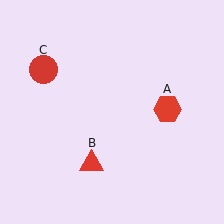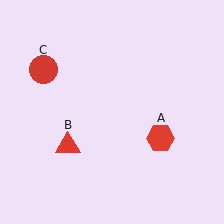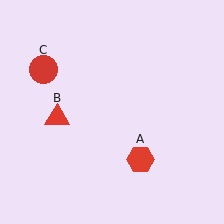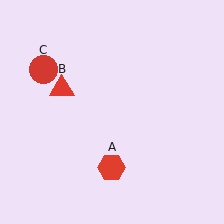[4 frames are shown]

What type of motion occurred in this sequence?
The red hexagon (object A), red triangle (object B) rotated clockwise around the center of the scene.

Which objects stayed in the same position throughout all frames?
Red circle (object C) remained stationary.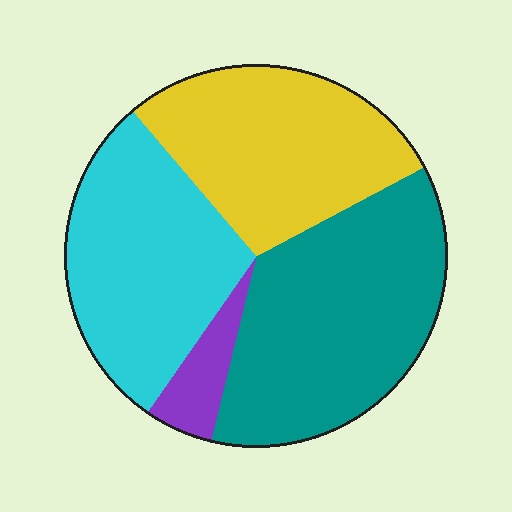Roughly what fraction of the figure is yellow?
Yellow covers 29% of the figure.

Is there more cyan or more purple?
Cyan.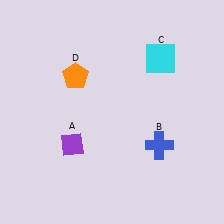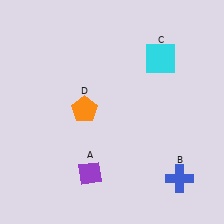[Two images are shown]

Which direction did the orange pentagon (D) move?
The orange pentagon (D) moved down.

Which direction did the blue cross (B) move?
The blue cross (B) moved down.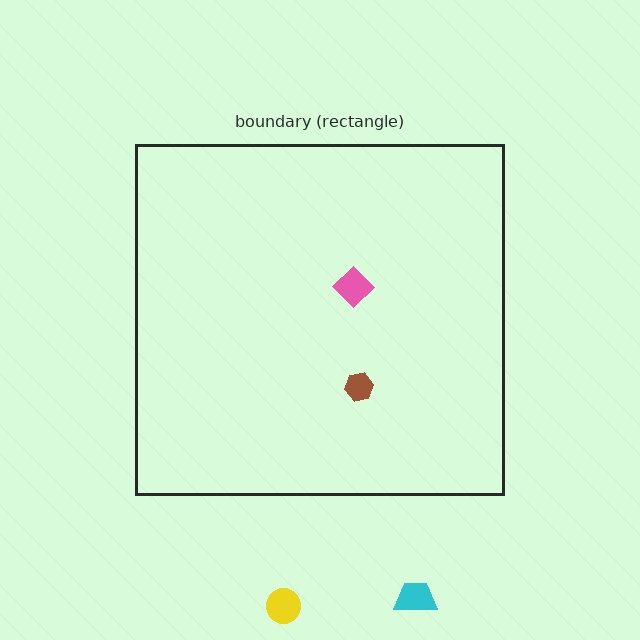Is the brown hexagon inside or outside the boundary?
Inside.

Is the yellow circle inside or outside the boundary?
Outside.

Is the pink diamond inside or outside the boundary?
Inside.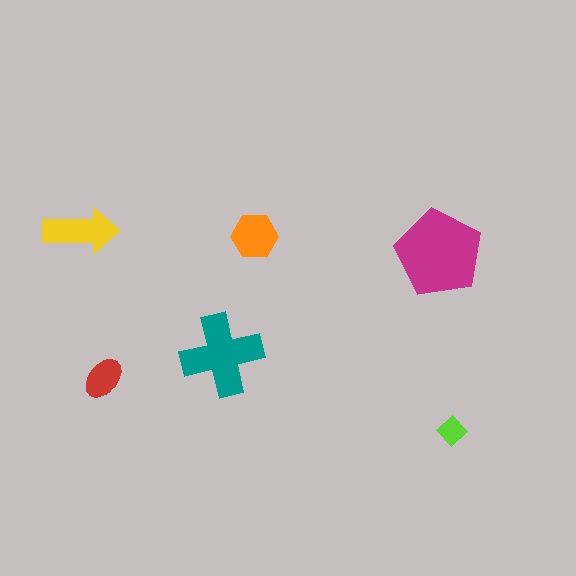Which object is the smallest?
The lime diamond.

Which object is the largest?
The magenta pentagon.